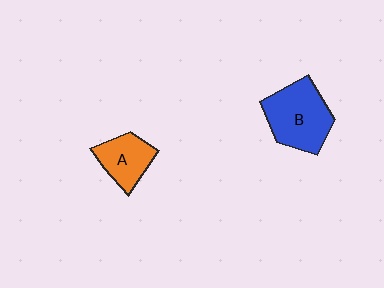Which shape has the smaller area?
Shape A (orange).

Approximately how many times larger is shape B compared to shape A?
Approximately 1.6 times.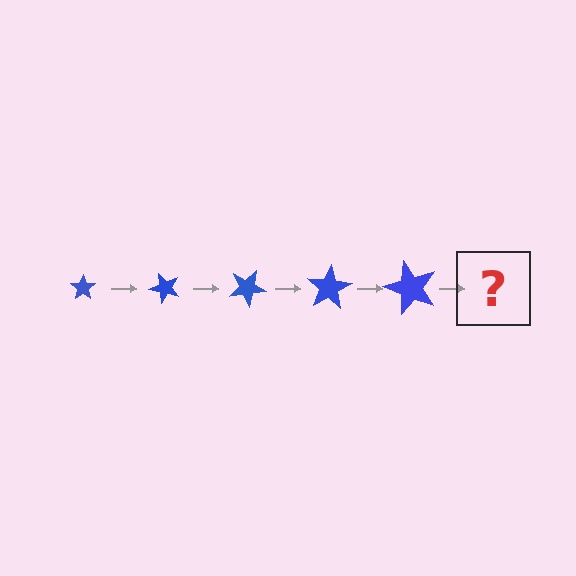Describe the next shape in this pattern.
It should be a star, larger than the previous one and rotated 250 degrees from the start.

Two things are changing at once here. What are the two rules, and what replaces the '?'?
The two rules are that the star grows larger each step and it rotates 50 degrees each step. The '?' should be a star, larger than the previous one and rotated 250 degrees from the start.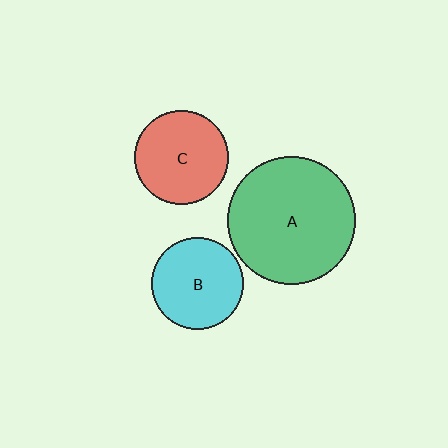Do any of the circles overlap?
No, none of the circles overlap.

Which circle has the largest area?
Circle A (green).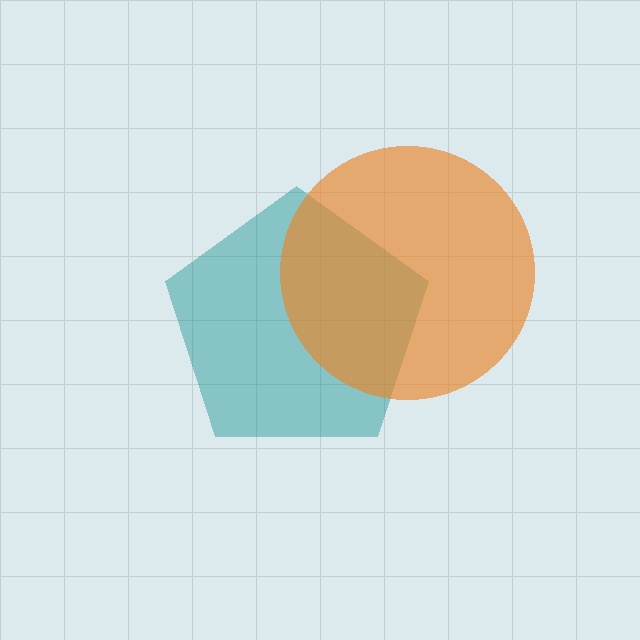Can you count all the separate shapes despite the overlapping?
Yes, there are 2 separate shapes.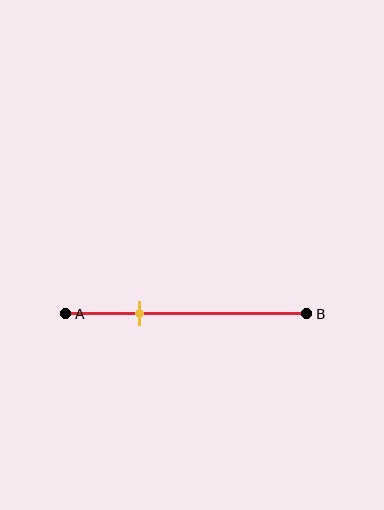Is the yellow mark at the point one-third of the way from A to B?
Yes, the mark is approximately at the one-third point.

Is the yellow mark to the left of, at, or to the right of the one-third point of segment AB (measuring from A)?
The yellow mark is approximately at the one-third point of segment AB.